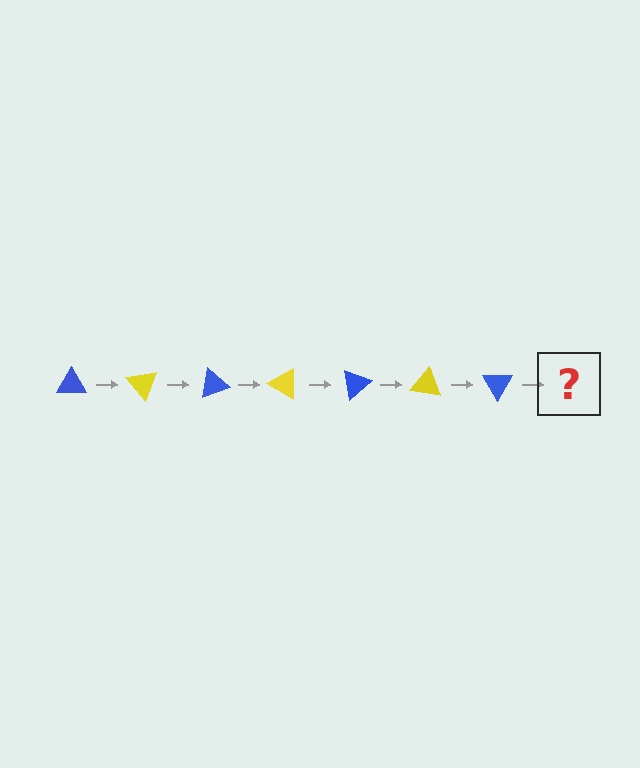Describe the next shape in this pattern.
It should be a yellow triangle, rotated 350 degrees from the start.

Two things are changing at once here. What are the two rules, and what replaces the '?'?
The two rules are that it rotates 50 degrees each step and the color cycles through blue and yellow. The '?' should be a yellow triangle, rotated 350 degrees from the start.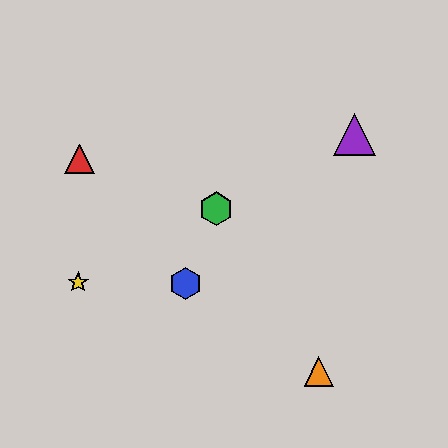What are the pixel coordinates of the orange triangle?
The orange triangle is at (319, 371).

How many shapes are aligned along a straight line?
3 shapes (the green hexagon, the yellow star, the purple triangle) are aligned along a straight line.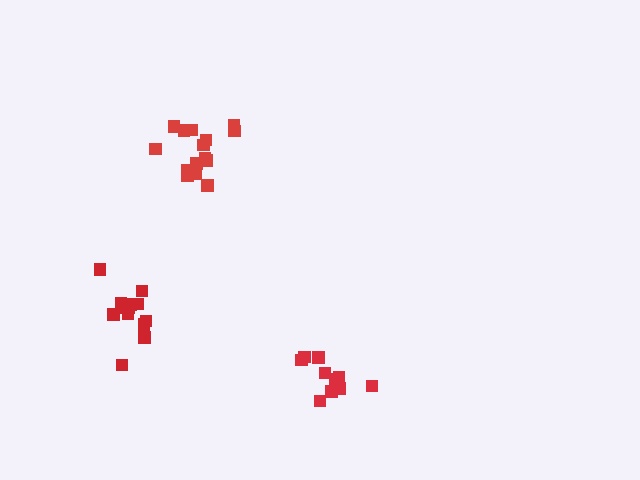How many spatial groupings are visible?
There are 3 spatial groupings.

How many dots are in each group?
Group 1: 11 dots, Group 2: 15 dots, Group 3: 14 dots (40 total).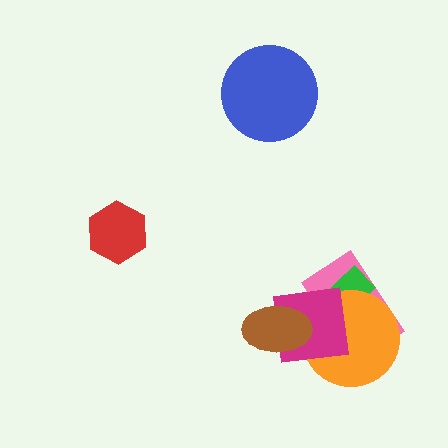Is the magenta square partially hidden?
Yes, it is partially covered by another shape.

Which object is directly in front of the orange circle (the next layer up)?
The magenta square is directly in front of the orange circle.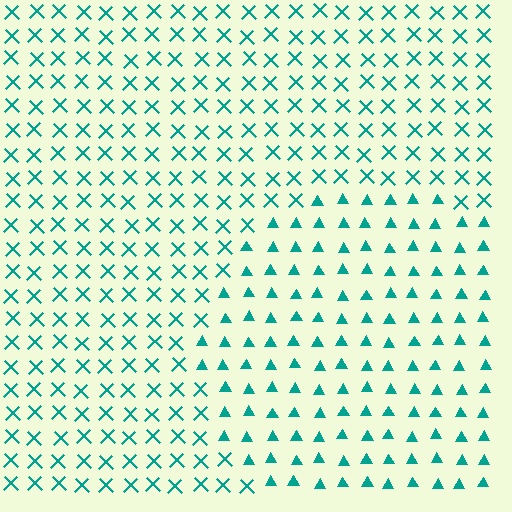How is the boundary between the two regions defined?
The boundary is defined by a change in element shape: triangles inside vs. X marks outside. All elements share the same color and spacing.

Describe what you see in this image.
The image is filled with small teal elements arranged in a uniform grid. A circle-shaped region contains triangles, while the surrounding area contains X marks. The boundary is defined purely by the change in element shape.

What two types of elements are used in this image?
The image uses triangles inside the circle region and X marks outside it.